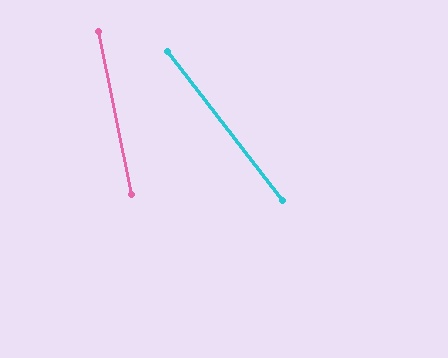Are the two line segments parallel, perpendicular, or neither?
Neither parallel nor perpendicular — they differ by about 26°.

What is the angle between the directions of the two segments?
Approximately 26 degrees.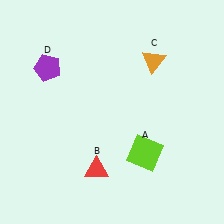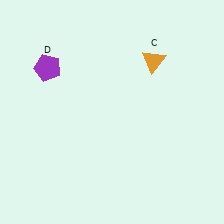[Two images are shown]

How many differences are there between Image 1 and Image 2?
There are 2 differences between the two images.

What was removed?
The red triangle (B), the lime square (A) were removed in Image 2.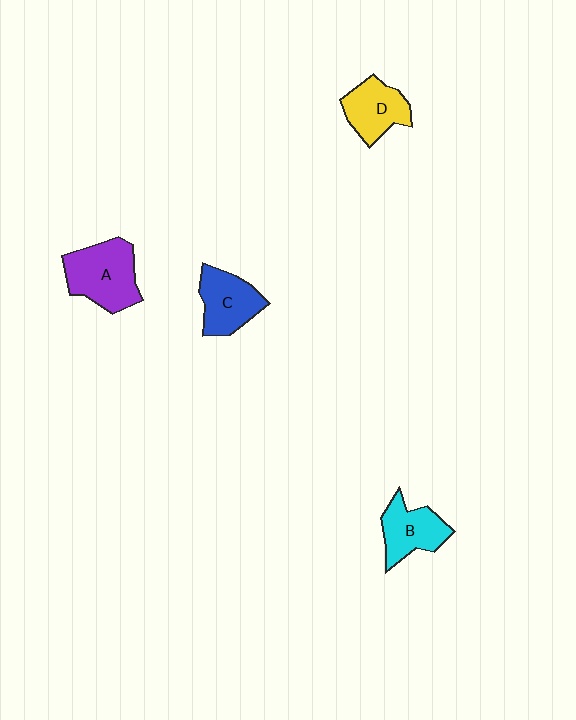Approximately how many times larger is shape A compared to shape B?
Approximately 1.4 times.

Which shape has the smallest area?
Shape D (yellow).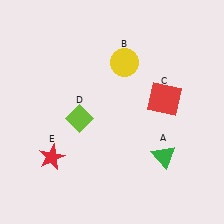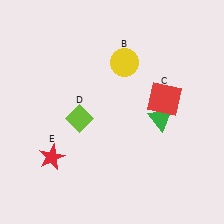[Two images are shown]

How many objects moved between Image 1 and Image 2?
1 object moved between the two images.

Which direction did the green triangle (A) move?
The green triangle (A) moved up.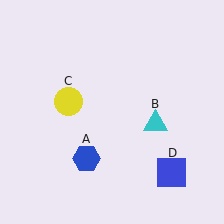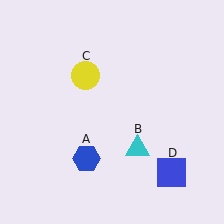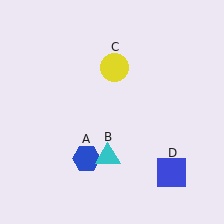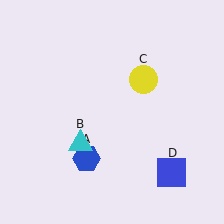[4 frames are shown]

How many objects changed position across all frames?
2 objects changed position: cyan triangle (object B), yellow circle (object C).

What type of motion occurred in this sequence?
The cyan triangle (object B), yellow circle (object C) rotated clockwise around the center of the scene.